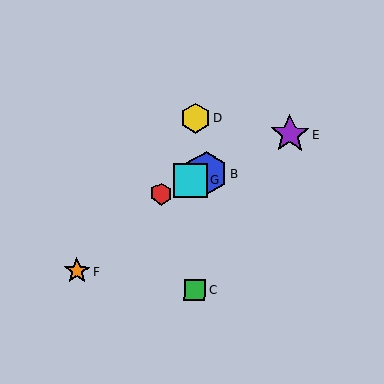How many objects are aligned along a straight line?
4 objects (A, B, E, G) are aligned along a straight line.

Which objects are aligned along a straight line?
Objects A, B, E, G are aligned along a straight line.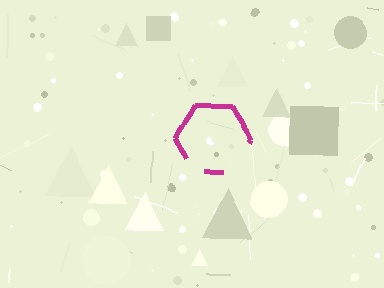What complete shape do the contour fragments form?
The contour fragments form a hexagon.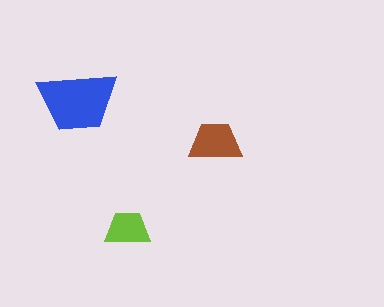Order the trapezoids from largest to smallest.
the blue one, the brown one, the lime one.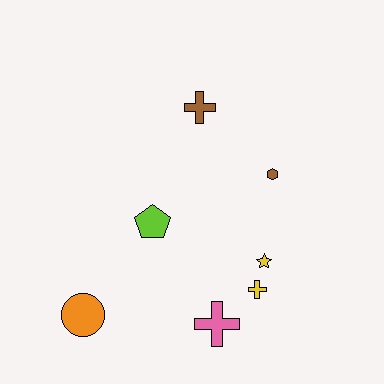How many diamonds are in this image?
There are no diamonds.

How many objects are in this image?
There are 7 objects.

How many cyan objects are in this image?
There are no cyan objects.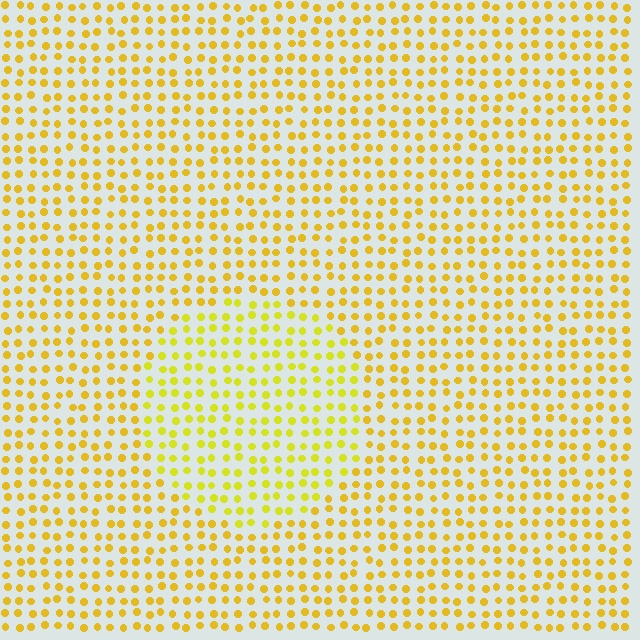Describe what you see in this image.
The image is filled with small yellow elements in a uniform arrangement. A circle-shaped region is visible where the elements are tinted to a slightly different hue, forming a subtle color boundary.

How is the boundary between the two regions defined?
The boundary is defined purely by a slight shift in hue (about 17 degrees). Spacing, size, and orientation are identical on both sides.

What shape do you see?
I see a circle.